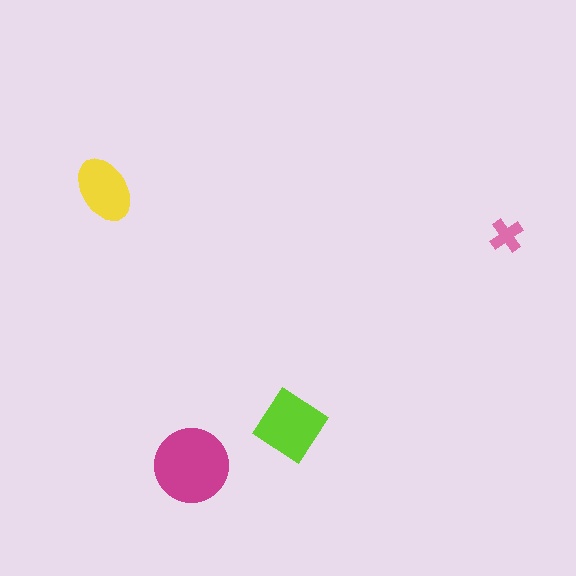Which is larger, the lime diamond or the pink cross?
The lime diamond.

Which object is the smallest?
The pink cross.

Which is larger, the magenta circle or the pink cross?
The magenta circle.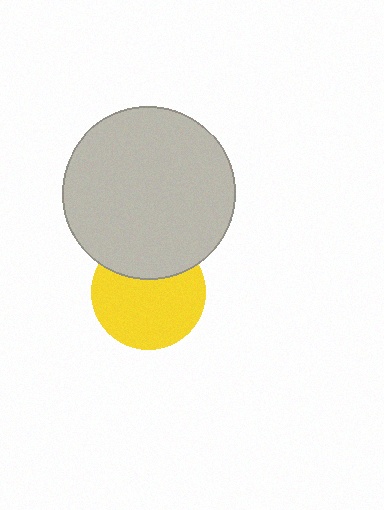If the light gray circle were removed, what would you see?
You would see the complete yellow circle.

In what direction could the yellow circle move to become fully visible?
The yellow circle could move down. That would shift it out from behind the light gray circle entirely.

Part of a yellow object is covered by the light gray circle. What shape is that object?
It is a circle.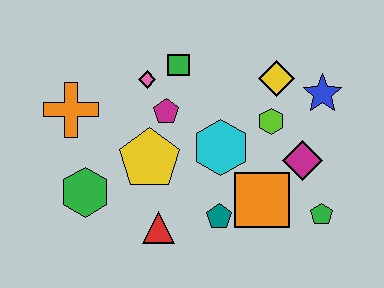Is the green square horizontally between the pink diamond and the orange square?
Yes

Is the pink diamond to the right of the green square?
No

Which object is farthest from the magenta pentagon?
The green pentagon is farthest from the magenta pentagon.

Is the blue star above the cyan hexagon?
Yes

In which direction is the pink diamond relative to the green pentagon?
The pink diamond is to the left of the green pentagon.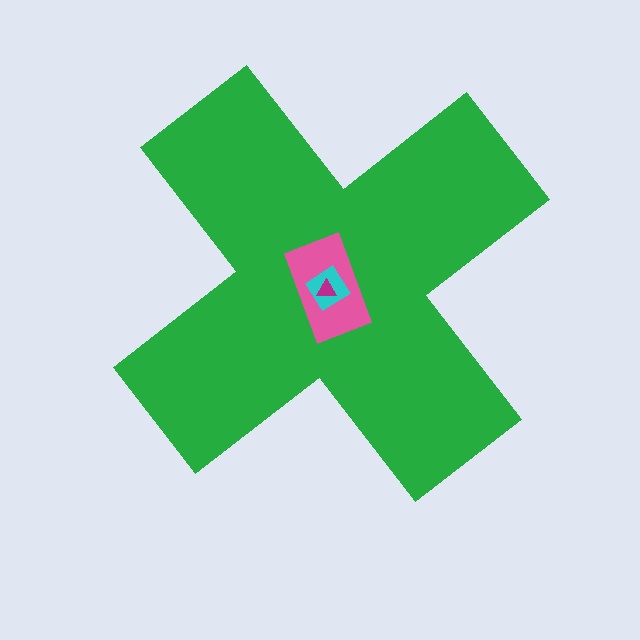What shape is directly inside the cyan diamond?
The magenta triangle.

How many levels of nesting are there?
4.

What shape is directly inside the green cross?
The pink rectangle.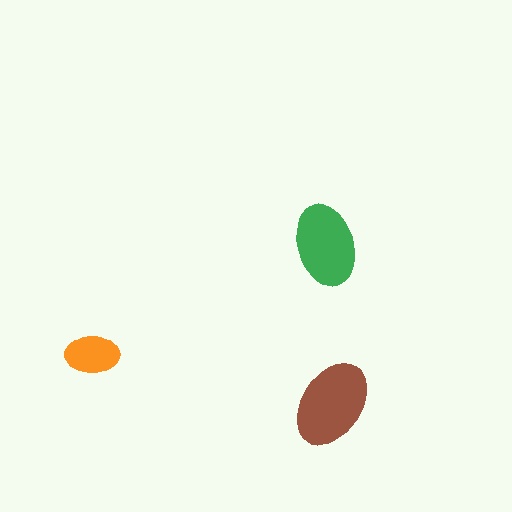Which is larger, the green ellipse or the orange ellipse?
The green one.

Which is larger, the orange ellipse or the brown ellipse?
The brown one.